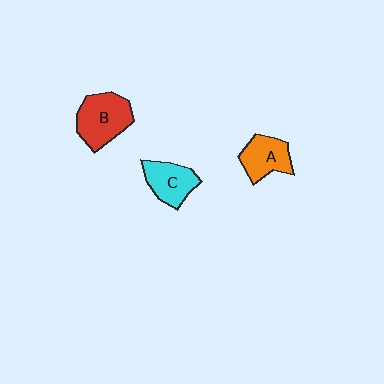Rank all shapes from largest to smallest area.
From largest to smallest: B (red), C (cyan), A (orange).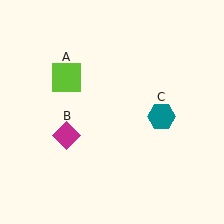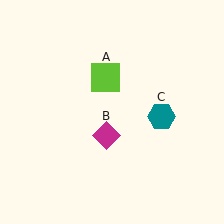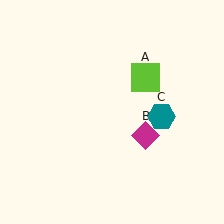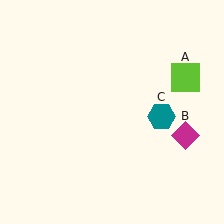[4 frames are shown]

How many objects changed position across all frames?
2 objects changed position: lime square (object A), magenta diamond (object B).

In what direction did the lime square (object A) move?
The lime square (object A) moved right.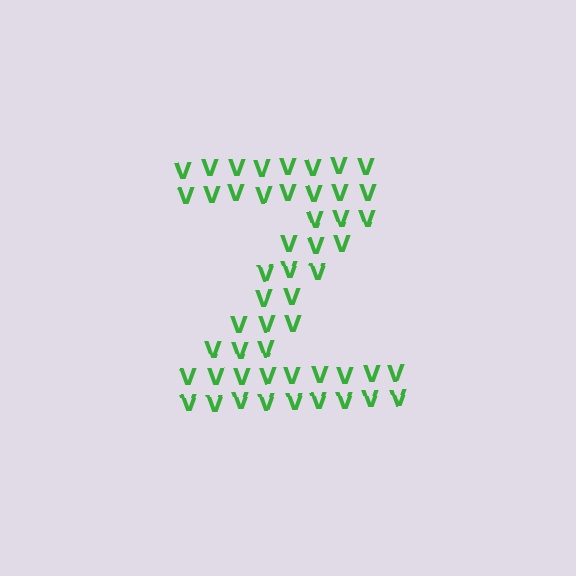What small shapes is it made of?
It is made of small letter V's.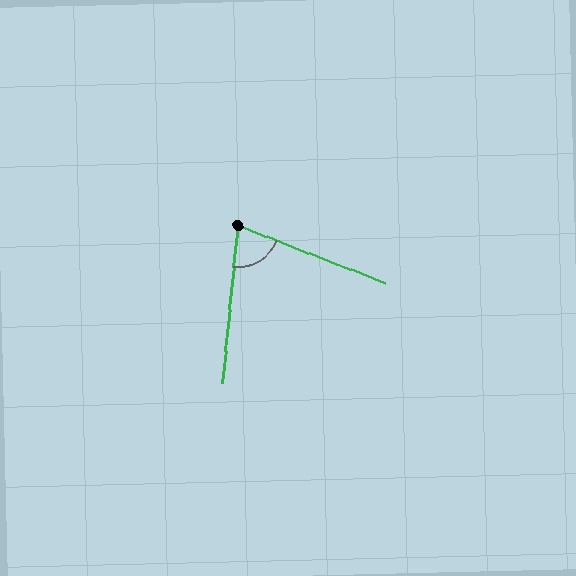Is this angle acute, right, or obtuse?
It is acute.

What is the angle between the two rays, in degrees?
Approximately 74 degrees.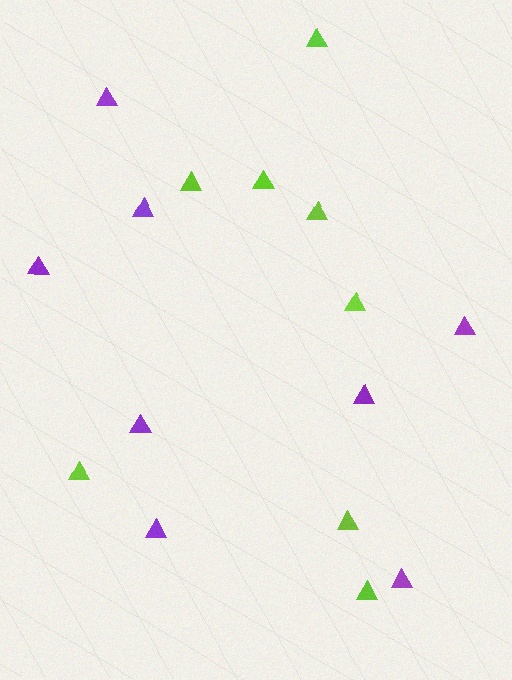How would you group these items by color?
There are 2 groups: one group of purple triangles (8) and one group of lime triangles (8).